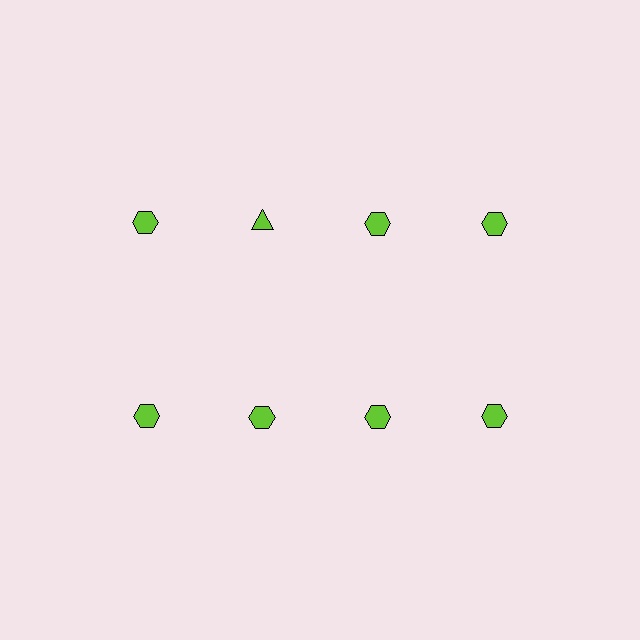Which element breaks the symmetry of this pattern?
The lime triangle in the top row, second from left column breaks the symmetry. All other shapes are lime hexagons.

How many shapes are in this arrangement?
There are 8 shapes arranged in a grid pattern.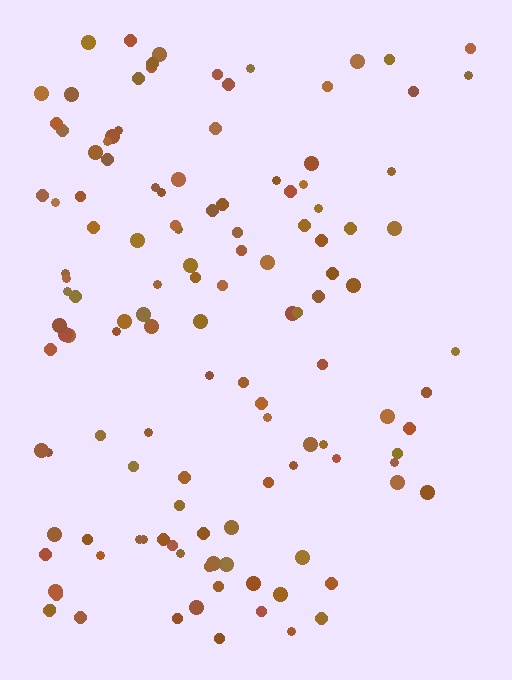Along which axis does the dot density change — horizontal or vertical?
Horizontal.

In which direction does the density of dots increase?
From right to left, with the left side densest.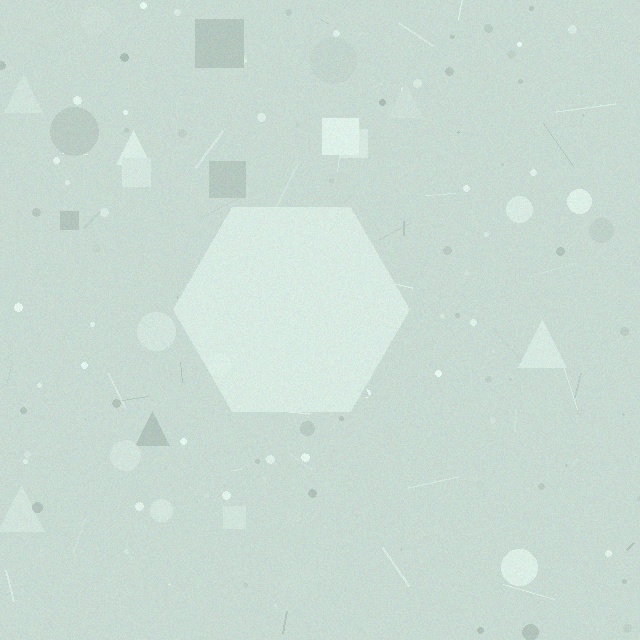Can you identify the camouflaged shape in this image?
The camouflaged shape is a hexagon.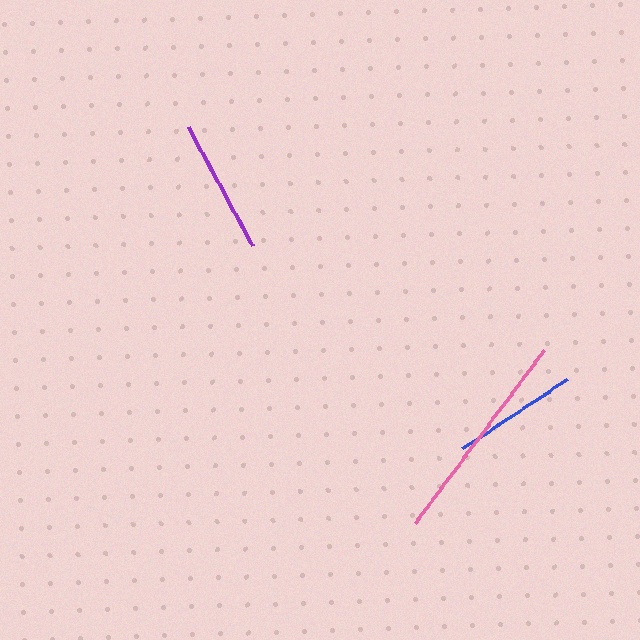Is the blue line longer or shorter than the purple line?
The purple line is longer than the blue line.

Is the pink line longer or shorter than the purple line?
The pink line is longer than the purple line.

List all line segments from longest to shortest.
From longest to shortest: pink, purple, blue.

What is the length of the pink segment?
The pink segment is approximately 216 pixels long.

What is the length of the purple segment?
The purple segment is approximately 136 pixels long.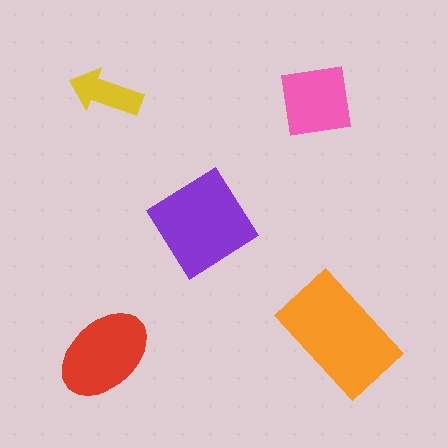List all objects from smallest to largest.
The yellow arrow, the pink square, the red ellipse, the purple diamond, the orange rectangle.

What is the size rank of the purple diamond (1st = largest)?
2nd.